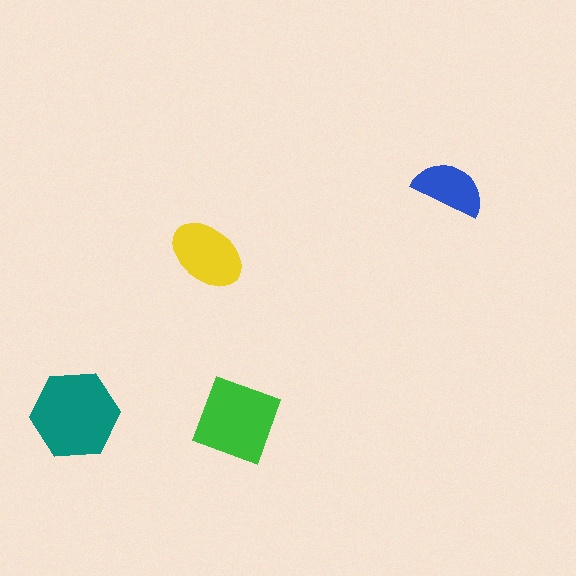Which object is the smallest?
The blue semicircle.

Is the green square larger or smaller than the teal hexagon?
Smaller.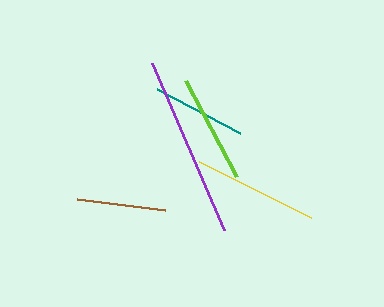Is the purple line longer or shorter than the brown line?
The purple line is longer than the brown line.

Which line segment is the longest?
The purple line is the longest at approximately 182 pixels.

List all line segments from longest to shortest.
From longest to shortest: purple, yellow, lime, teal, brown.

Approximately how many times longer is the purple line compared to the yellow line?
The purple line is approximately 1.5 times the length of the yellow line.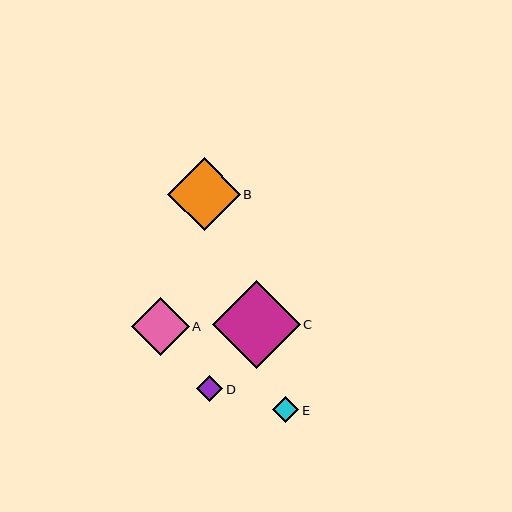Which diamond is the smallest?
Diamond E is the smallest with a size of approximately 26 pixels.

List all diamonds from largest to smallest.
From largest to smallest: C, B, A, D, E.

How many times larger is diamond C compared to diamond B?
Diamond C is approximately 1.2 times the size of diamond B.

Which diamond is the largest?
Diamond C is the largest with a size of approximately 88 pixels.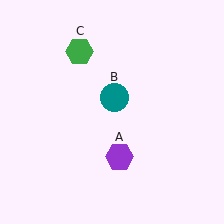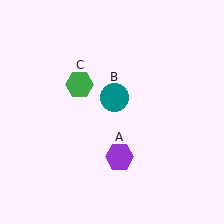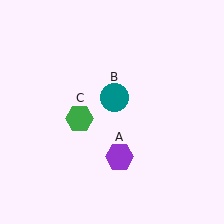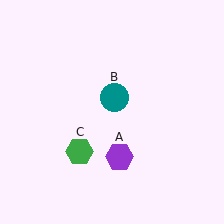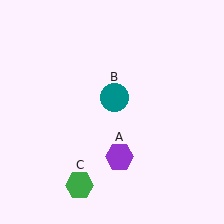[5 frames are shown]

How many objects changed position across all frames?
1 object changed position: green hexagon (object C).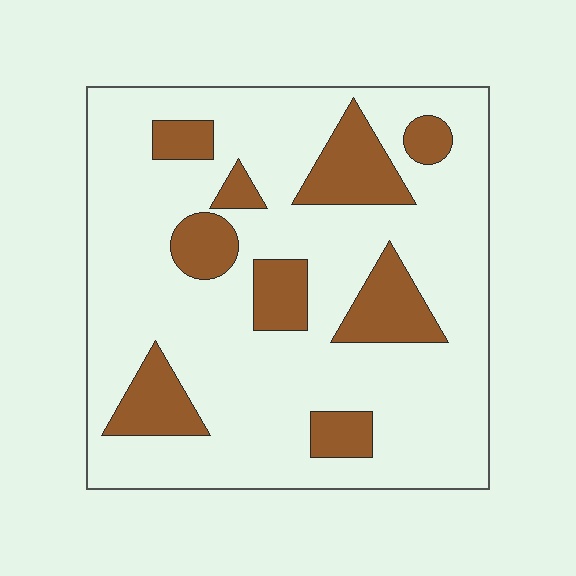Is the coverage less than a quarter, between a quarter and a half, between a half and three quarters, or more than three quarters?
Less than a quarter.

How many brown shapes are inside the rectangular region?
9.